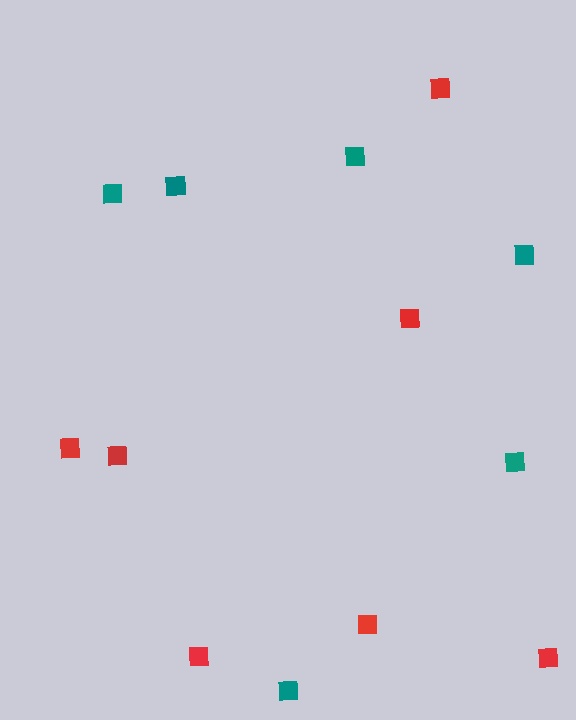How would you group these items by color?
There are 2 groups: one group of teal squares (6) and one group of red squares (7).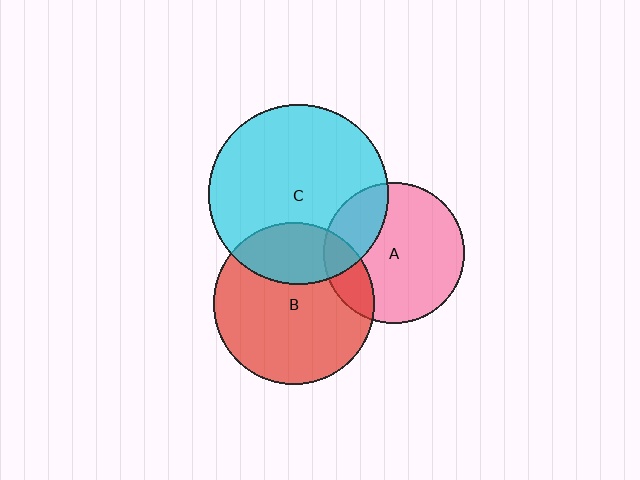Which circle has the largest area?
Circle C (cyan).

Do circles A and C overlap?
Yes.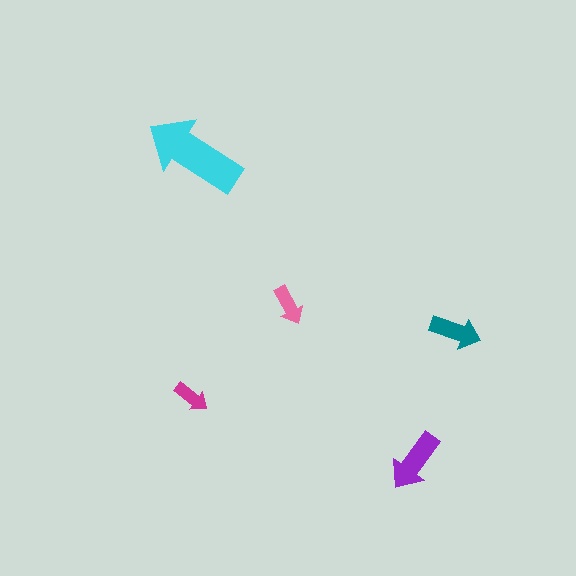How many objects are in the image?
There are 5 objects in the image.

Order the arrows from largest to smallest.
the cyan one, the purple one, the teal one, the pink one, the magenta one.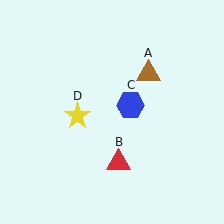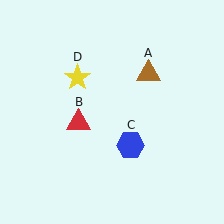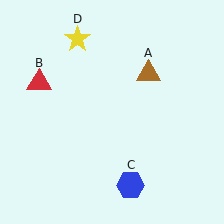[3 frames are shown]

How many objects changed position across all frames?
3 objects changed position: red triangle (object B), blue hexagon (object C), yellow star (object D).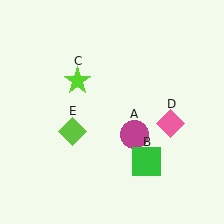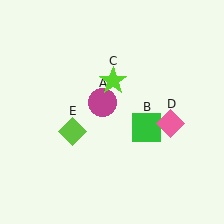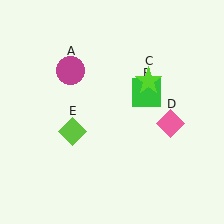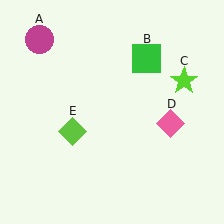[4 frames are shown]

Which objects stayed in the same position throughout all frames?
Pink diamond (object D) and lime diamond (object E) remained stationary.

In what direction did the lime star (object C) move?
The lime star (object C) moved right.